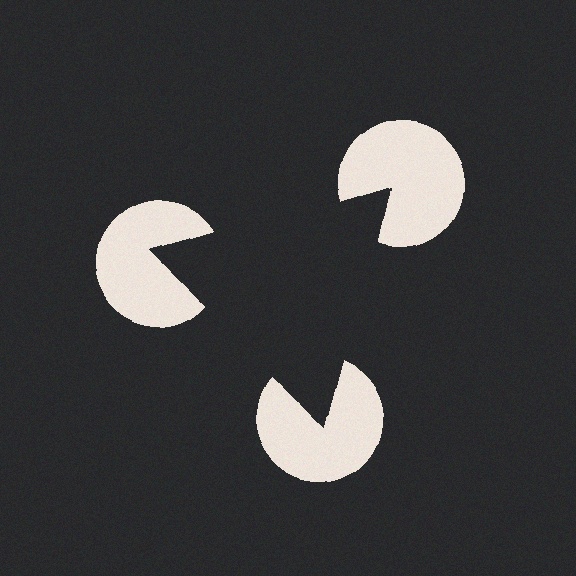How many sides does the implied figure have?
3 sides.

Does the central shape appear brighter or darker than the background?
It typically appears slightly darker than the background, even though no actual brightness change is drawn.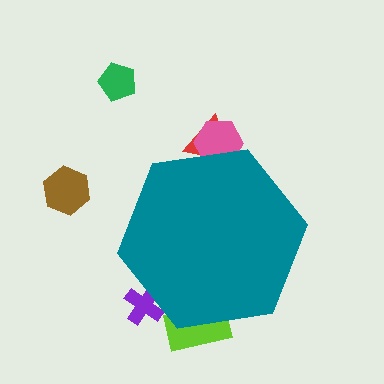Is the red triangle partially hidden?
Yes, the red triangle is partially hidden behind the teal hexagon.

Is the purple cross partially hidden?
Yes, the purple cross is partially hidden behind the teal hexagon.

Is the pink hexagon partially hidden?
Yes, the pink hexagon is partially hidden behind the teal hexagon.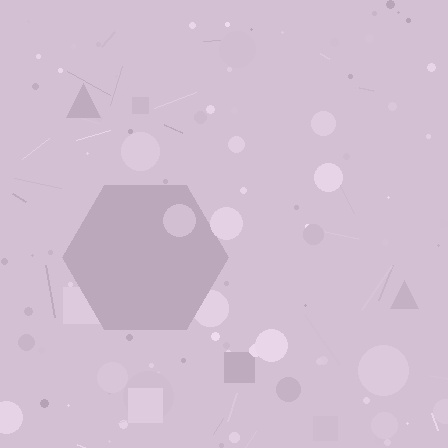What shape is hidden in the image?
A hexagon is hidden in the image.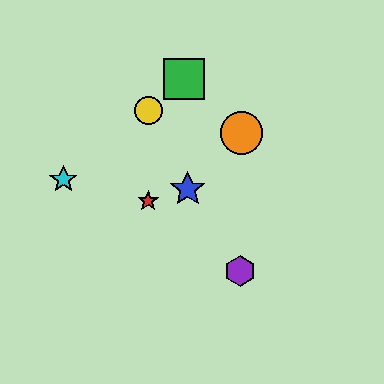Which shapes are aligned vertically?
The red star, the yellow circle are aligned vertically.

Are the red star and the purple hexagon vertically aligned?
No, the red star is at x≈148 and the purple hexagon is at x≈240.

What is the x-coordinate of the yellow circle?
The yellow circle is at x≈148.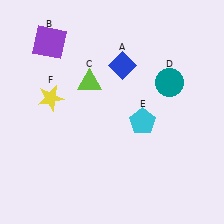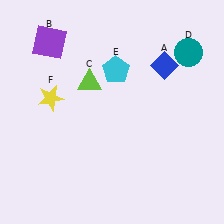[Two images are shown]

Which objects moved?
The objects that moved are: the blue diamond (A), the teal circle (D), the cyan pentagon (E).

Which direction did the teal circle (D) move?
The teal circle (D) moved up.